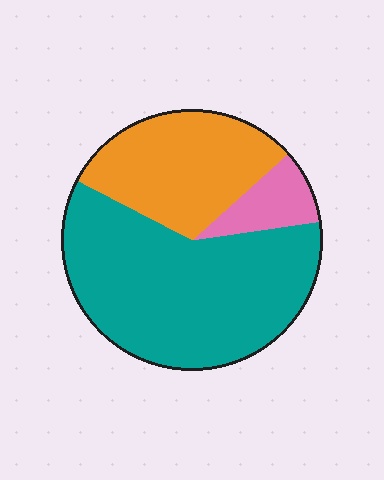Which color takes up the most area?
Teal, at roughly 60%.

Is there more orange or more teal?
Teal.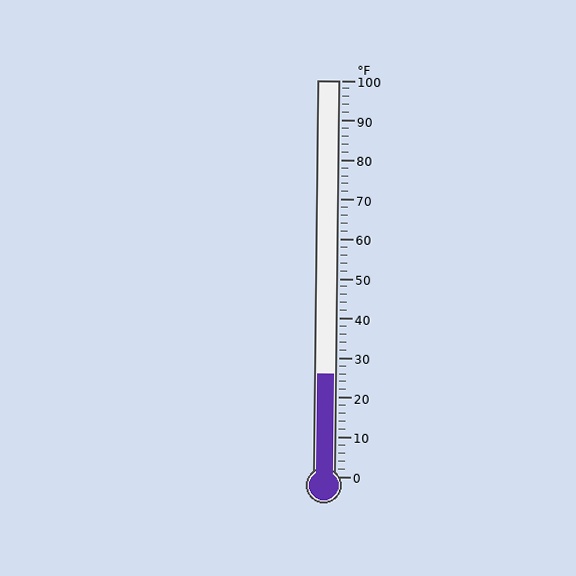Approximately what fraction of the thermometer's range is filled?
The thermometer is filled to approximately 25% of its range.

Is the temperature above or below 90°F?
The temperature is below 90°F.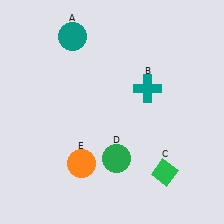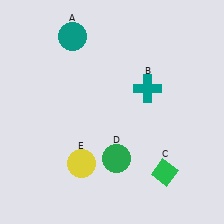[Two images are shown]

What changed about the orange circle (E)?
In Image 1, E is orange. In Image 2, it changed to yellow.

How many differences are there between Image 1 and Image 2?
There is 1 difference between the two images.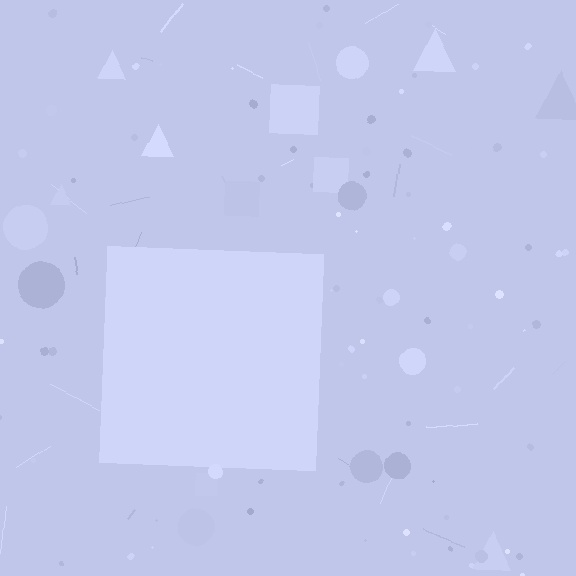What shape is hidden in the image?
A square is hidden in the image.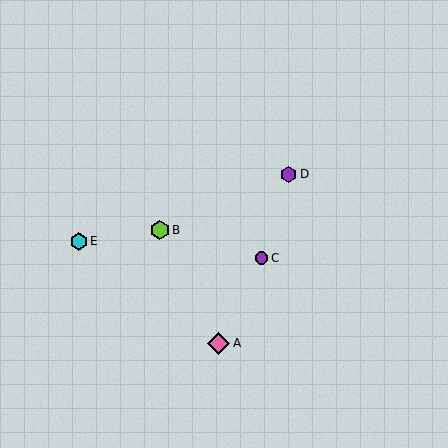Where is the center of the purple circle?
The center of the purple circle is at (261, 258).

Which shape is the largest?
The pink diamond (labeled A) is the largest.